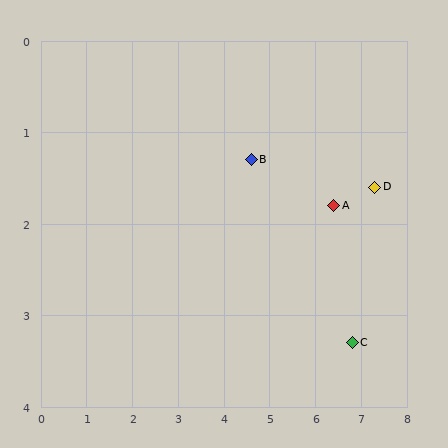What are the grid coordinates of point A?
Point A is at approximately (6.4, 1.8).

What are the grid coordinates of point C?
Point C is at approximately (6.8, 3.3).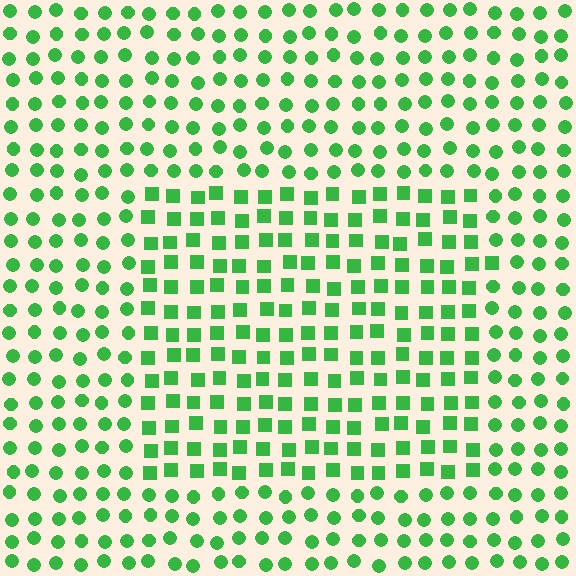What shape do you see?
I see a rectangle.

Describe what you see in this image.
The image is filled with small green elements arranged in a uniform grid. A rectangle-shaped region contains squares, while the surrounding area contains circles. The boundary is defined purely by the change in element shape.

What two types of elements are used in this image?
The image uses squares inside the rectangle region and circles outside it.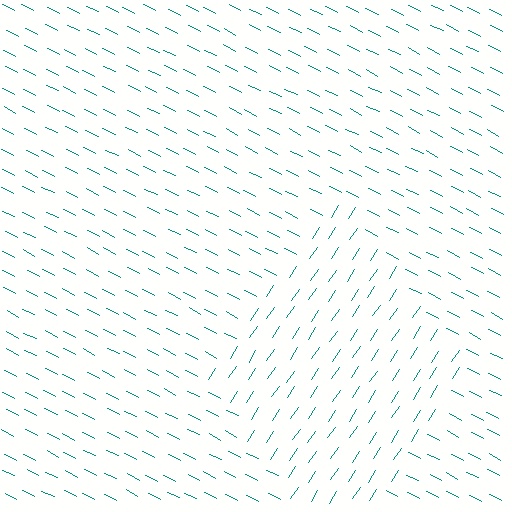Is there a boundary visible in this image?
Yes, there is a texture boundary formed by a change in line orientation.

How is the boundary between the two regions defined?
The boundary is defined purely by a change in line orientation (approximately 83 degrees difference). All lines are the same color and thickness.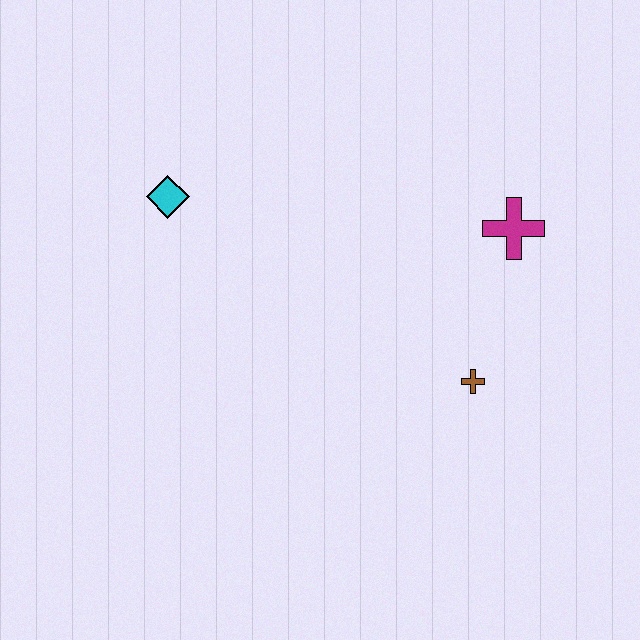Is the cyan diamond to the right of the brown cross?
No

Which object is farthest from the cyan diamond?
The brown cross is farthest from the cyan diamond.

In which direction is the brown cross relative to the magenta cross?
The brown cross is below the magenta cross.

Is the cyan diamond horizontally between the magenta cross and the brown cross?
No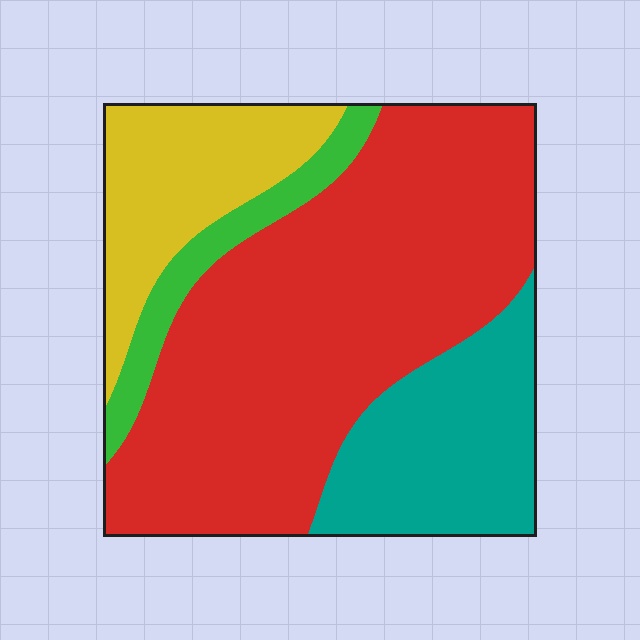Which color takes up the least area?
Green, at roughly 10%.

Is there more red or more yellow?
Red.